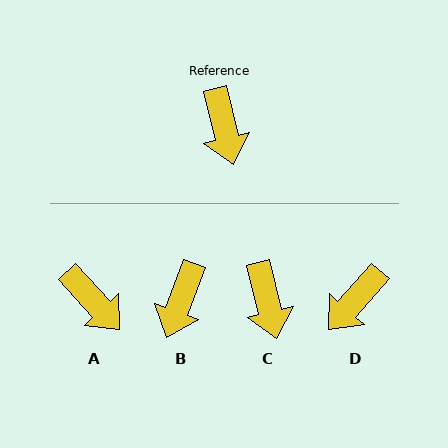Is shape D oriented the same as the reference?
No, it is off by about 55 degrees.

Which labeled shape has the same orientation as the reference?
C.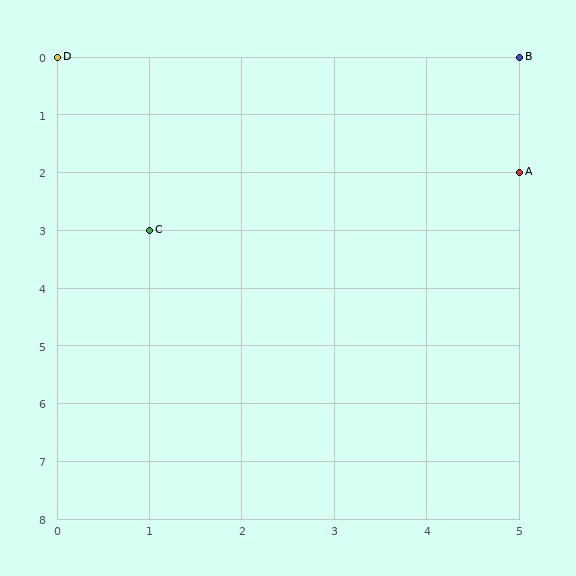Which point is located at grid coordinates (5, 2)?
Point A is at (5, 2).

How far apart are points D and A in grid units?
Points D and A are 5 columns and 2 rows apart (about 5.4 grid units diagonally).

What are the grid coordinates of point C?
Point C is at grid coordinates (1, 3).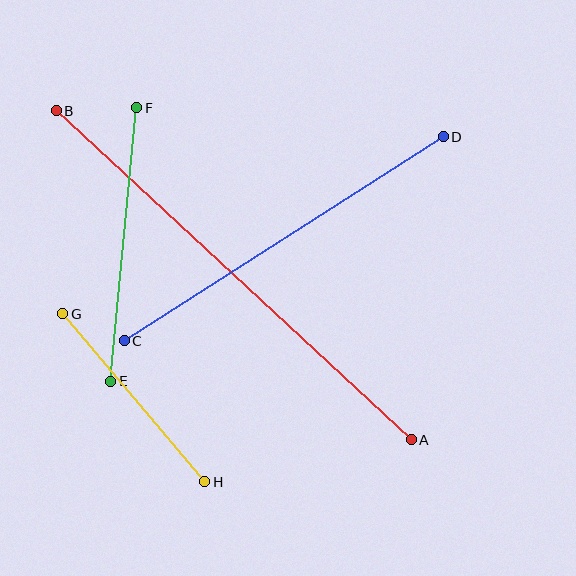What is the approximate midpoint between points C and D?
The midpoint is at approximately (284, 239) pixels.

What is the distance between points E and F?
The distance is approximately 275 pixels.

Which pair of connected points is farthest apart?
Points A and B are farthest apart.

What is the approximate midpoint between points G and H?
The midpoint is at approximately (134, 398) pixels.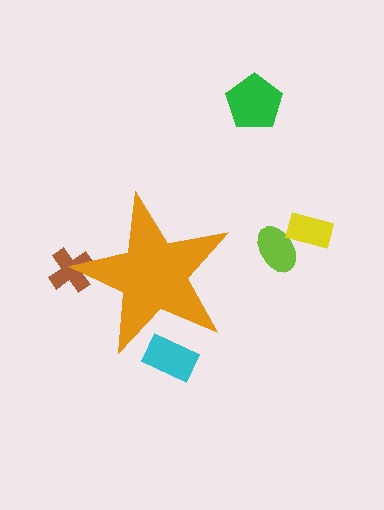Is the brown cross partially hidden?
Yes, the brown cross is partially hidden behind the orange star.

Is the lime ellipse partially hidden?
No, the lime ellipse is fully visible.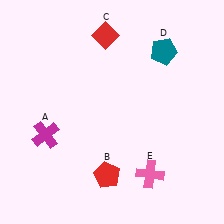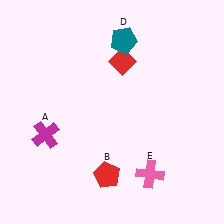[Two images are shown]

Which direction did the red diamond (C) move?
The red diamond (C) moved down.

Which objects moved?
The objects that moved are: the red diamond (C), the teal pentagon (D).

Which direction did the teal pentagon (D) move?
The teal pentagon (D) moved left.